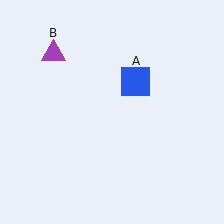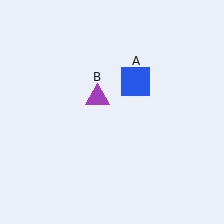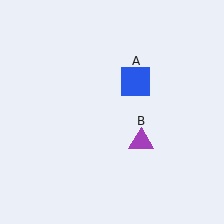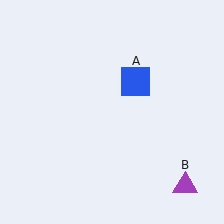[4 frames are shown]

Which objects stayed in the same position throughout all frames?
Blue square (object A) remained stationary.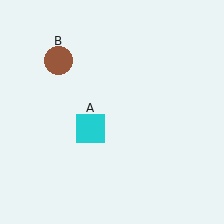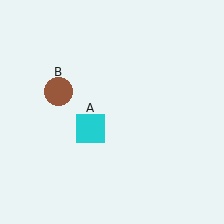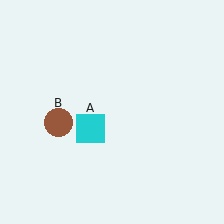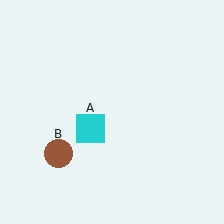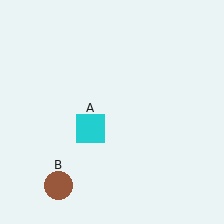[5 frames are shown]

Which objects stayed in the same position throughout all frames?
Cyan square (object A) remained stationary.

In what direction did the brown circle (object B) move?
The brown circle (object B) moved down.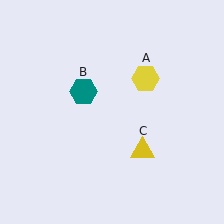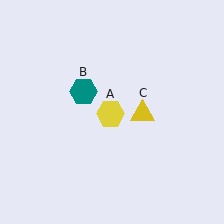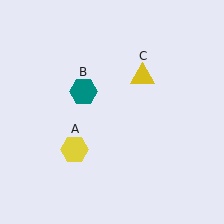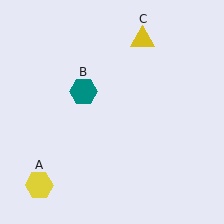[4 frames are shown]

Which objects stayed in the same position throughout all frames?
Teal hexagon (object B) remained stationary.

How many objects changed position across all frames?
2 objects changed position: yellow hexagon (object A), yellow triangle (object C).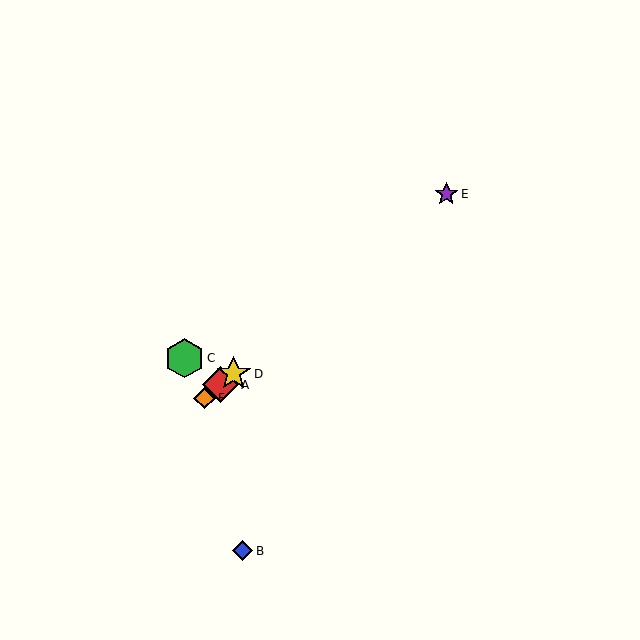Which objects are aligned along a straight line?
Objects A, D, E, F are aligned along a straight line.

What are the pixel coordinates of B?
Object B is at (242, 551).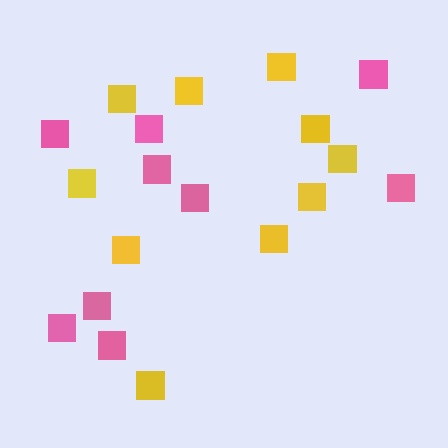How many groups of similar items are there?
There are 2 groups: one group of yellow squares (10) and one group of pink squares (9).